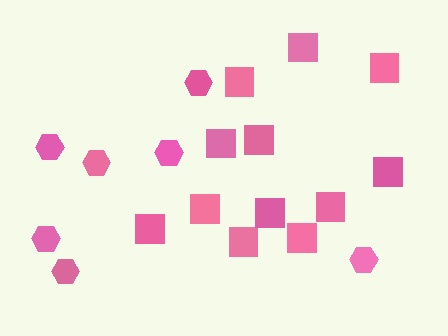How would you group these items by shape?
There are 2 groups: one group of hexagons (7) and one group of squares (12).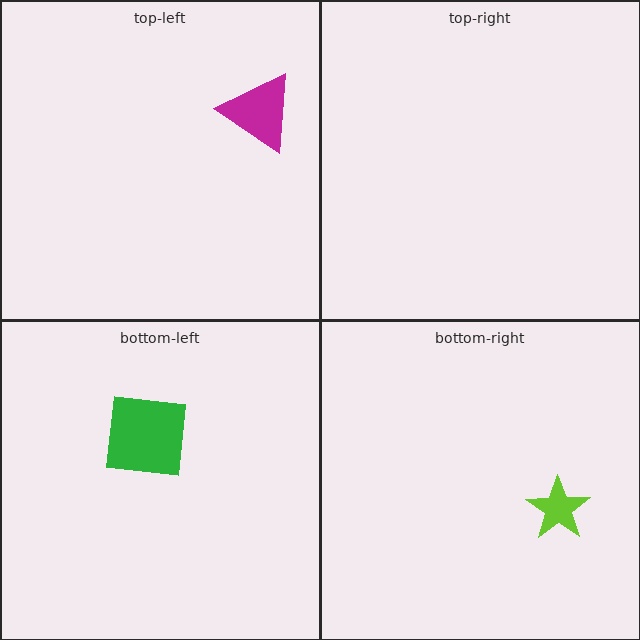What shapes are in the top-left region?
The magenta triangle.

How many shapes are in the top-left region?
1.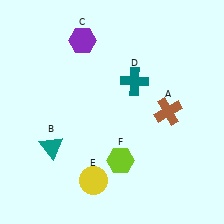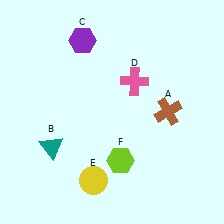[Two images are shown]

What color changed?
The cross (D) changed from teal in Image 1 to pink in Image 2.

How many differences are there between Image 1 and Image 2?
There is 1 difference between the two images.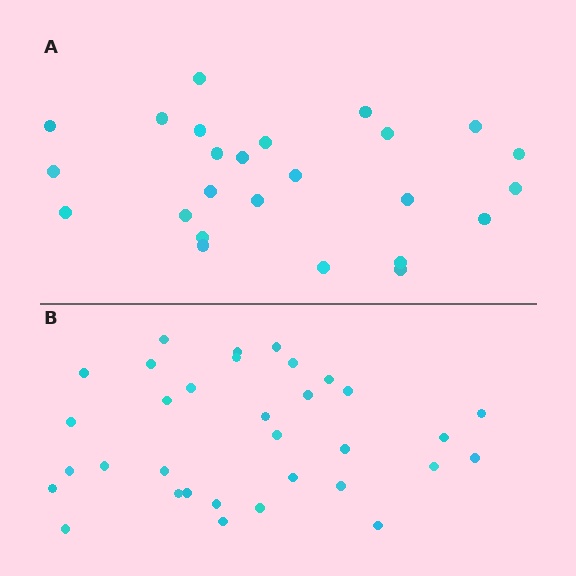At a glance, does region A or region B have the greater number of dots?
Region B (the bottom region) has more dots.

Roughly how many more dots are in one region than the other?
Region B has roughly 8 or so more dots than region A.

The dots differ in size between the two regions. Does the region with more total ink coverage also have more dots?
No. Region A has more total ink coverage because its dots are larger, but region B actually contains more individual dots. Total area can be misleading — the number of items is what matters here.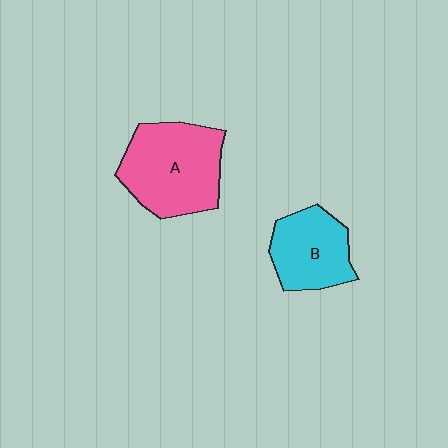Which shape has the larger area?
Shape A (pink).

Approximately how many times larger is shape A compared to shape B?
Approximately 1.5 times.